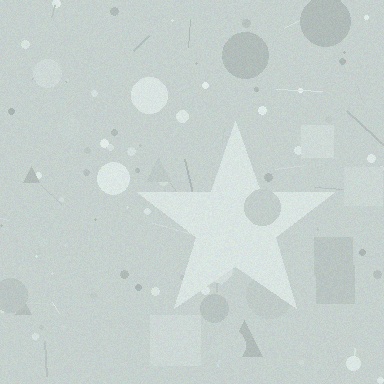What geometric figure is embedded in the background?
A star is embedded in the background.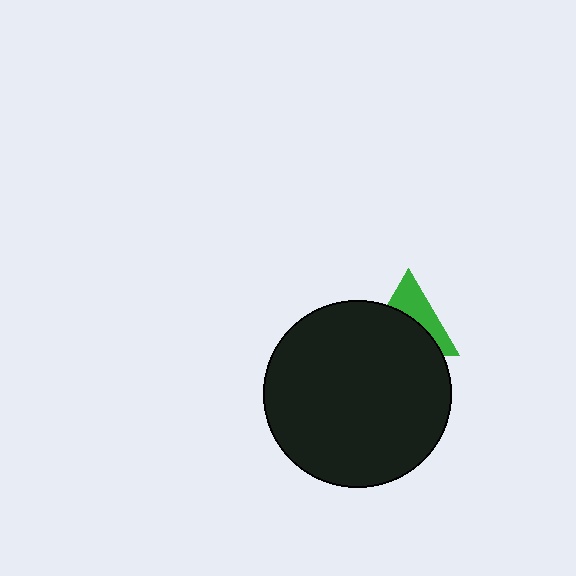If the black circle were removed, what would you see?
You would see the complete green triangle.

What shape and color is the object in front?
The object in front is a black circle.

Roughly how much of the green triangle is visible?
A small part of it is visible (roughly 42%).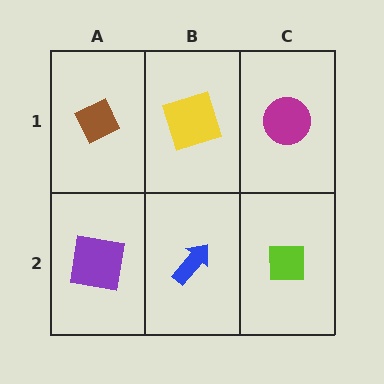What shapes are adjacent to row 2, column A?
A brown diamond (row 1, column A), a blue arrow (row 2, column B).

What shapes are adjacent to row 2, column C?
A magenta circle (row 1, column C), a blue arrow (row 2, column B).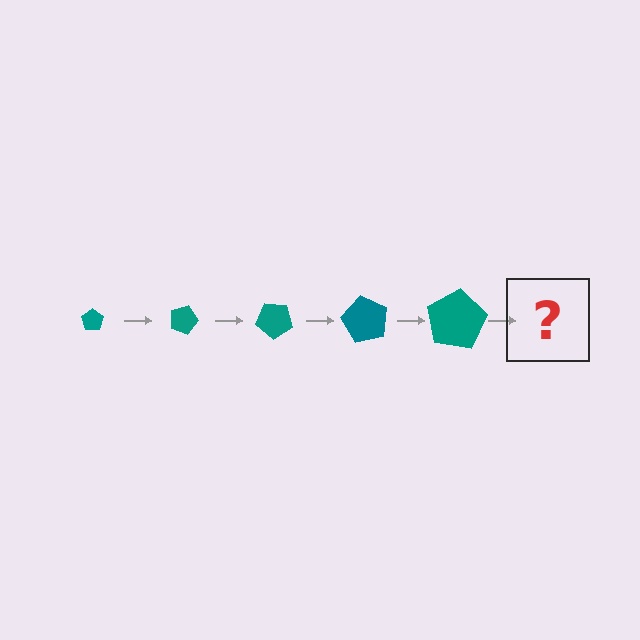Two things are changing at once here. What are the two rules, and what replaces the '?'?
The two rules are that the pentagon grows larger each step and it rotates 20 degrees each step. The '?' should be a pentagon, larger than the previous one and rotated 100 degrees from the start.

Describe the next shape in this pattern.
It should be a pentagon, larger than the previous one and rotated 100 degrees from the start.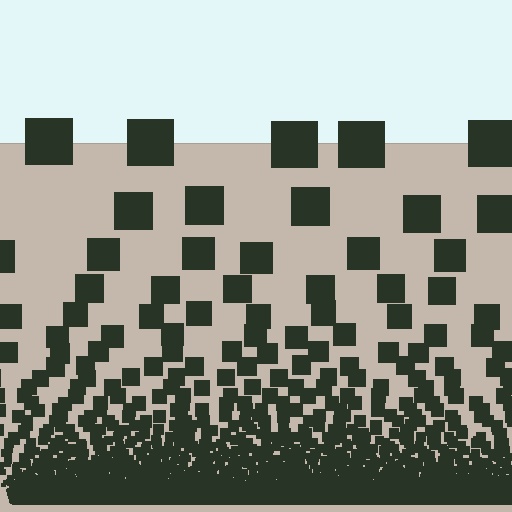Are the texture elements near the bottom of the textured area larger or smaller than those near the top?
Smaller. The gradient is inverted — elements near the bottom are smaller and denser.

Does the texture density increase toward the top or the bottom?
Density increases toward the bottom.